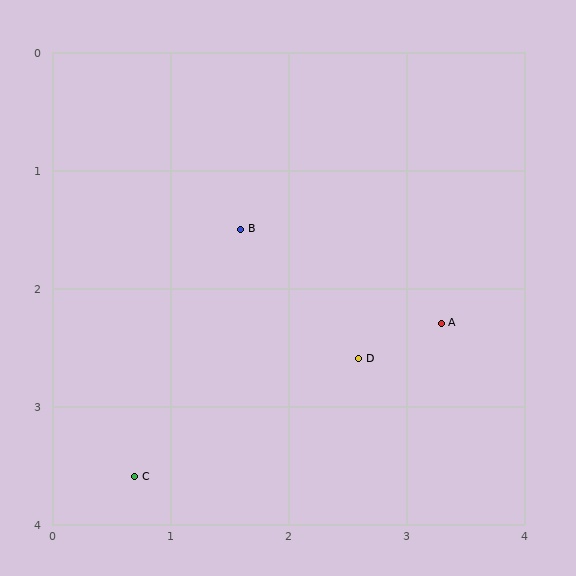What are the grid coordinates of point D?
Point D is at approximately (2.6, 2.6).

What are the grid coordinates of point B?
Point B is at approximately (1.6, 1.5).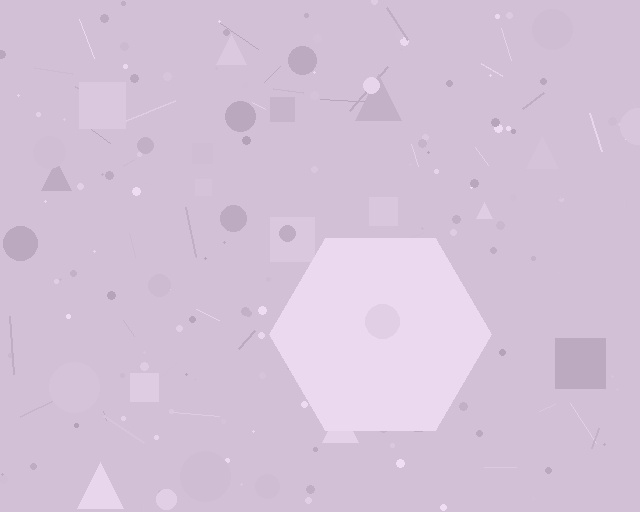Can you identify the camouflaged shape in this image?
The camouflaged shape is a hexagon.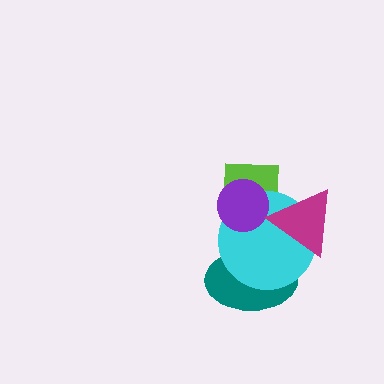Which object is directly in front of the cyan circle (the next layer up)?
The purple circle is directly in front of the cyan circle.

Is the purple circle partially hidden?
No, no other shape covers it.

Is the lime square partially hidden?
Yes, it is partially covered by another shape.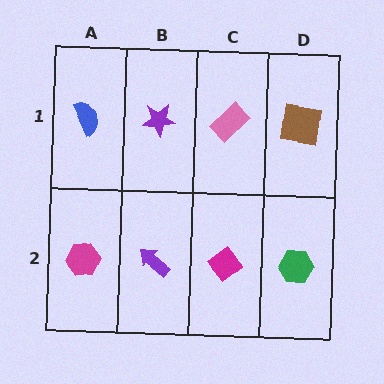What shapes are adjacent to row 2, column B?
A purple star (row 1, column B), a magenta hexagon (row 2, column A), a magenta diamond (row 2, column C).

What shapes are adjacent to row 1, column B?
A purple arrow (row 2, column B), a blue semicircle (row 1, column A), a pink rectangle (row 1, column C).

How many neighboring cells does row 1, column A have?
2.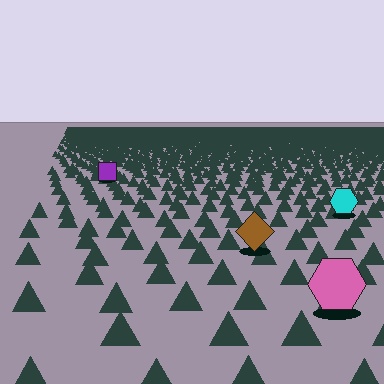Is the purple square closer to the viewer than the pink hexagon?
No. The pink hexagon is closer — you can tell from the texture gradient: the ground texture is coarser near it.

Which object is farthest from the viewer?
The purple square is farthest from the viewer. It appears smaller and the ground texture around it is denser.